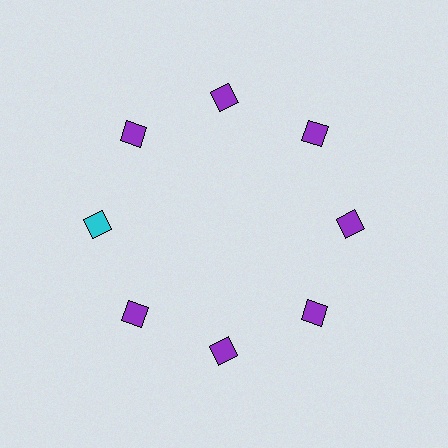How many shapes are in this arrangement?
There are 8 shapes arranged in a ring pattern.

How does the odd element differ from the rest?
It has a different color: cyan instead of purple.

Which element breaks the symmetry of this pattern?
The cyan diamond at roughly the 9 o'clock position breaks the symmetry. All other shapes are purple diamonds.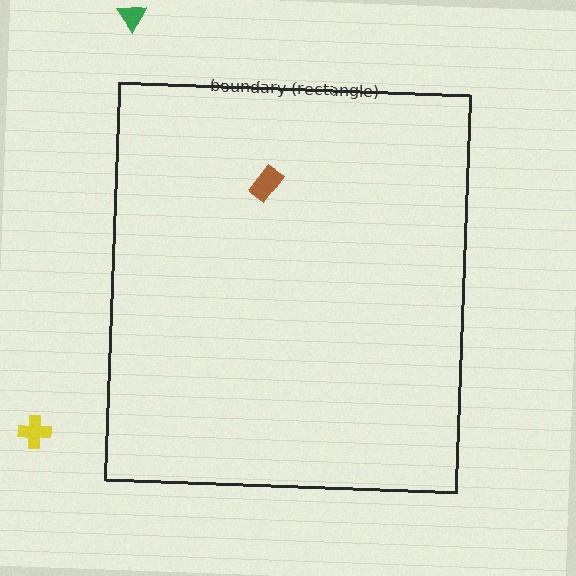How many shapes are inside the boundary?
1 inside, 2 outside.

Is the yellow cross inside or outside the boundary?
Outside.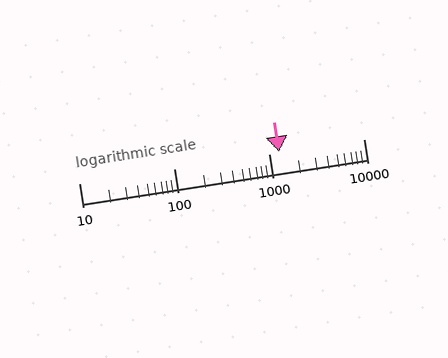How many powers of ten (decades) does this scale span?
The scale spans 3 decades, from 10 to 10000.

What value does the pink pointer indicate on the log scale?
The pointer indicates approximately 1300.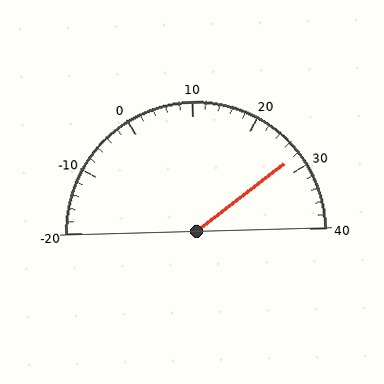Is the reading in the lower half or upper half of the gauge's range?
The reading is in the upper half of the range (-20 to 40).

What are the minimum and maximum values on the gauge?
The gauge ranges from -20 to 40.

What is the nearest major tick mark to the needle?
The nearest major tick mark is 30.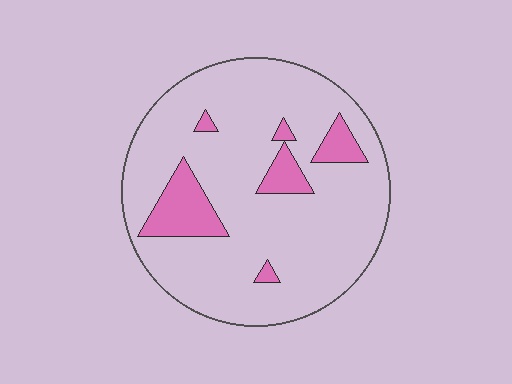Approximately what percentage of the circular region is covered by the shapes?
Approximately 15%.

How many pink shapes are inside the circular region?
6.